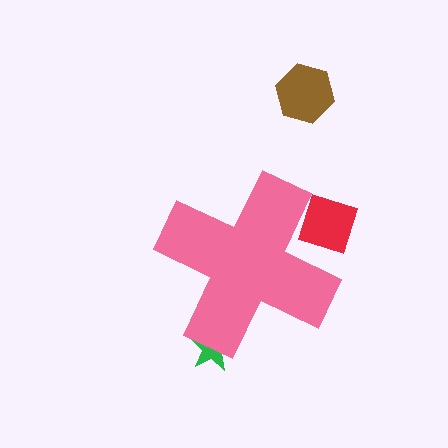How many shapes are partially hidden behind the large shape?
2 shapes are partially hidden.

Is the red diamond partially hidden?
Yes, the red diamond is partially hidden behind the pink cross.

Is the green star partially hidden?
Yes, the green star is partially hidden behind the pink cross.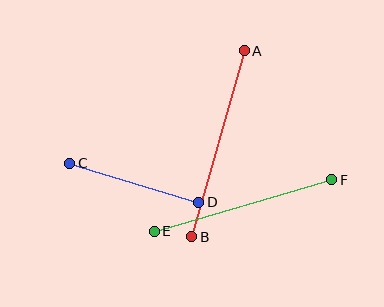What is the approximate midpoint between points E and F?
The midpoint is at approximately (243, 205) pixels.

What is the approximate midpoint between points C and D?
The midpoint is at approximately (134, 183) pixels.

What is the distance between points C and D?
The distance is approximately 135 pixels.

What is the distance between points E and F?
The distance is approximately 185 pixels.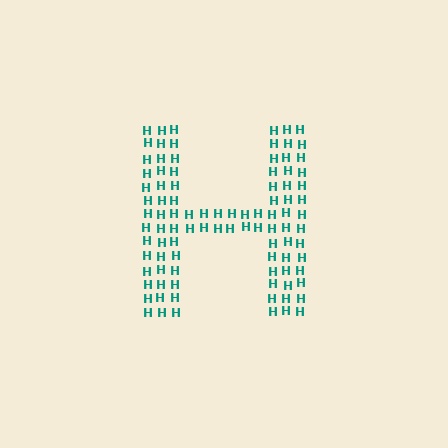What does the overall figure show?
The overall figure shows the letter H.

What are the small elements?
The small elements are letter H's.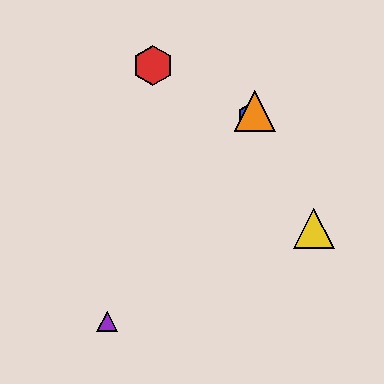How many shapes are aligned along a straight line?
4 shapes (the blue hexagon, the green triangle, the purple triangle, the orange triangle) are aligned along a straight line.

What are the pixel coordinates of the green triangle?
The green triangle is at (251, 117).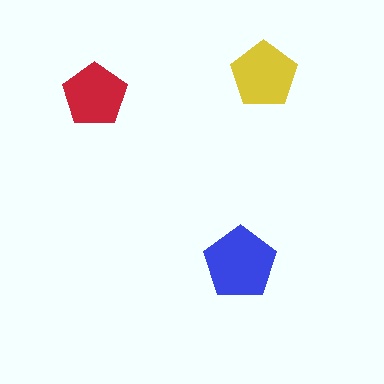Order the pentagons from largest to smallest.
the blue one, the yellow one, the red one.